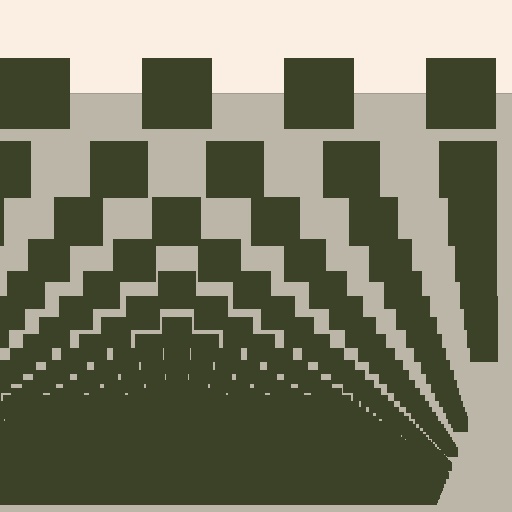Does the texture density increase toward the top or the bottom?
Density increases toward the bottom.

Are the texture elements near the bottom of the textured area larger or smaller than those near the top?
Smaller. The gradient is inverted — elements near the bottom are smaller and denser.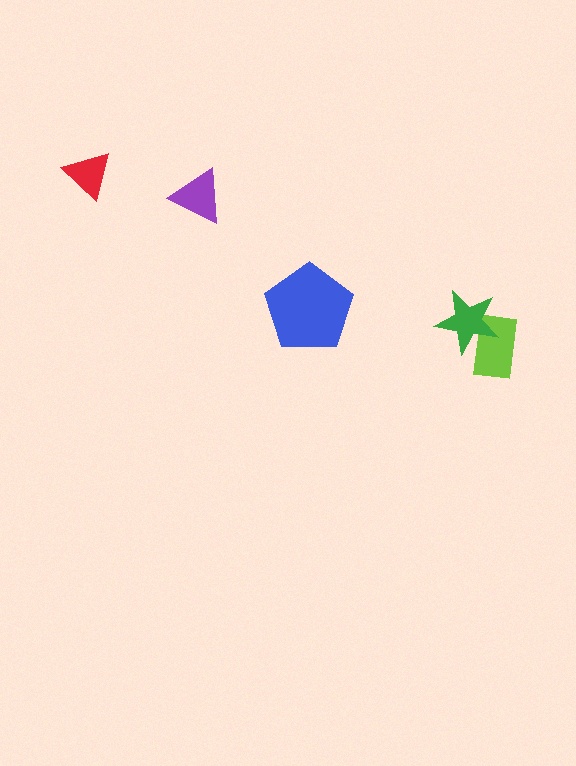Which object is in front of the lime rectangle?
The green star is in front of the lime rectangle.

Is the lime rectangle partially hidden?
Yes, it is partially covered by another shape.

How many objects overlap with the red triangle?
0 objects overlap with the red triangle.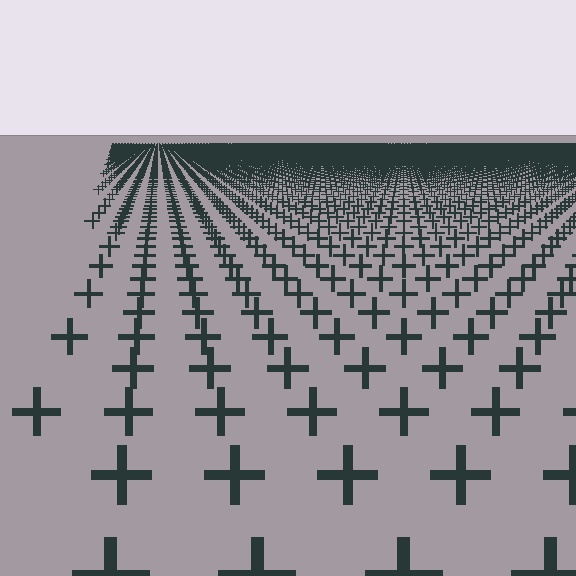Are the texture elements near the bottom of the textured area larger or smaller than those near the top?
Larger. Near the bottom, elements are closer to the viewer and appear at a bigger on-screen size.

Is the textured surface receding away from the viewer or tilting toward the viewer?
The surface is receding away from the viewer. Texture elements get smaller and denser toward the top.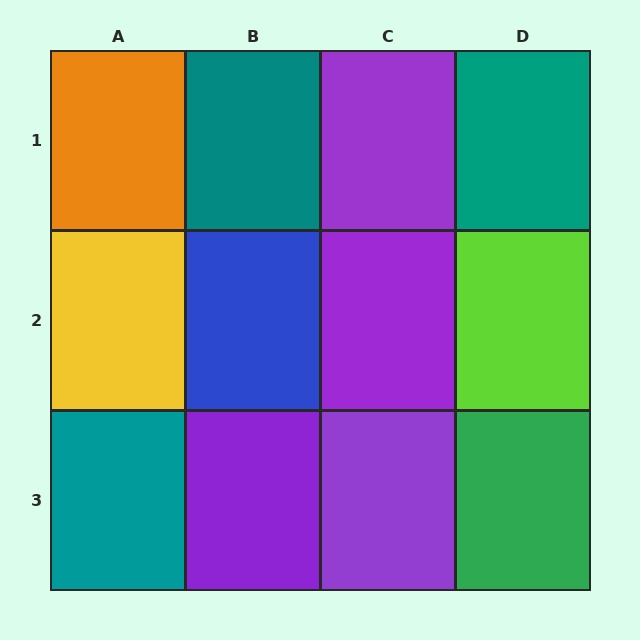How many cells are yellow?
1 cell is yellow.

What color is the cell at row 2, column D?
Lime.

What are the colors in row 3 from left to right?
Teal, purple, purple, green.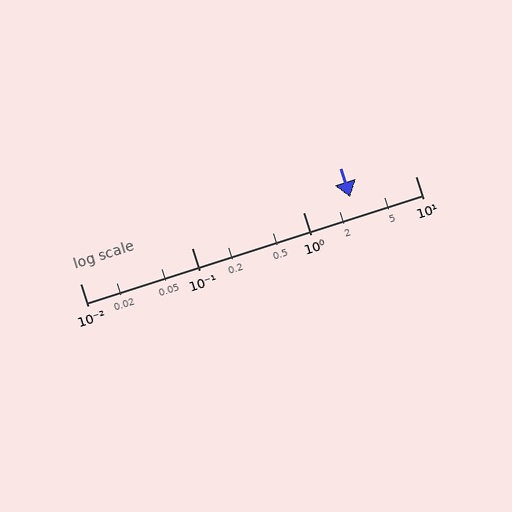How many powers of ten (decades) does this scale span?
The scale spans 3 decades, from 0.01 to 10.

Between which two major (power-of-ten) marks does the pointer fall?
The pointer is between 1 and 10.